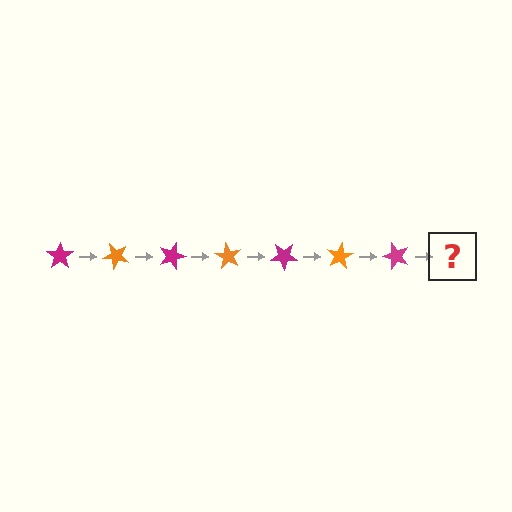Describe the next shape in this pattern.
It should be an orange star, rotated 315 degrees from the start.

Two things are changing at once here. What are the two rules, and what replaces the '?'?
The two rules are that it rotates 45 degrees each step and the color cycles through magenta and orange. The '?' should be an orange star, rotated 315 degrees from the start.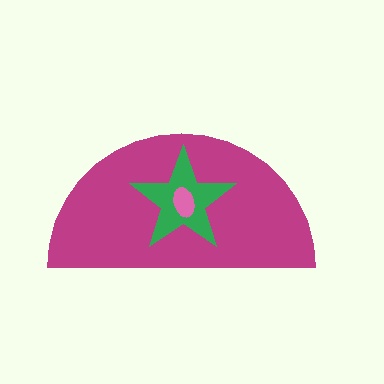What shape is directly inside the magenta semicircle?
The green star.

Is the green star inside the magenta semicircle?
Yes.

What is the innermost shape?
The pink ellipse.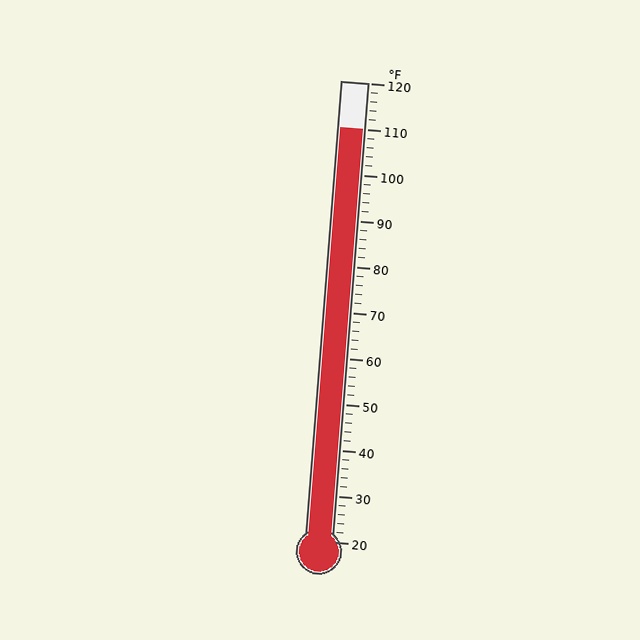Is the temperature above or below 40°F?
The temperature is above 40°F.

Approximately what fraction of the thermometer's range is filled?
The thermometer is filled to approximately 90% of its range.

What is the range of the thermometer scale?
The thermometer scale ranges from 20°F to 120°F.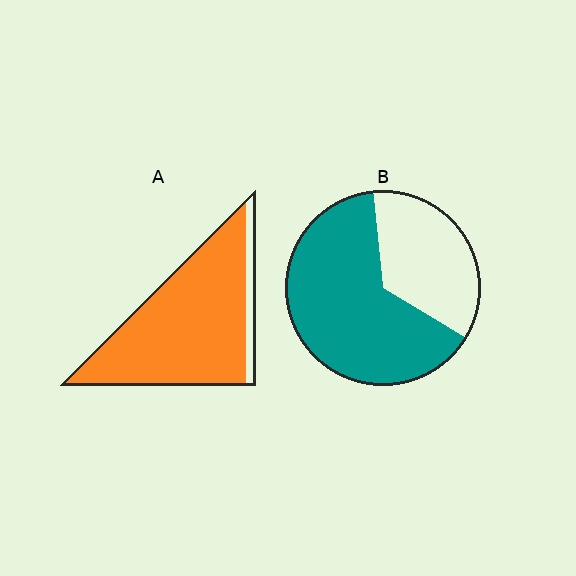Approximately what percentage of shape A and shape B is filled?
A is approximately 90% and B is approximately 65%.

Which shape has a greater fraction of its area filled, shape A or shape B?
Shape A.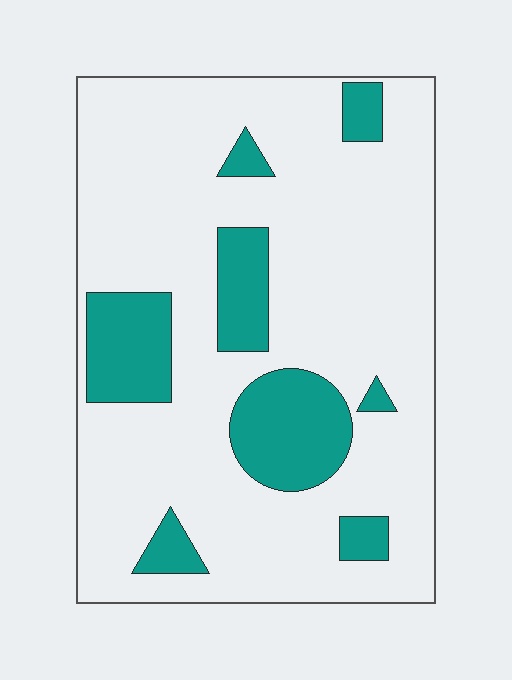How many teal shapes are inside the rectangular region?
8.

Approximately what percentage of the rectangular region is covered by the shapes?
Approximately 20%.